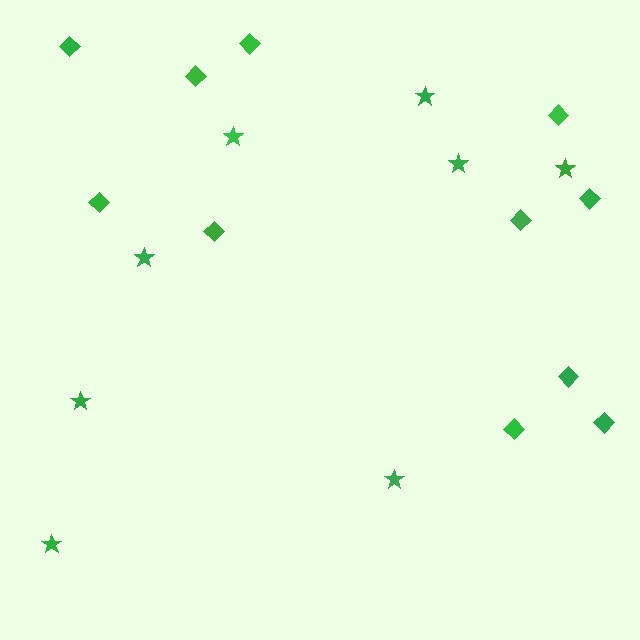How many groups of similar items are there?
There are 2 groups: one group of stars (8) and one group of diamonds (11).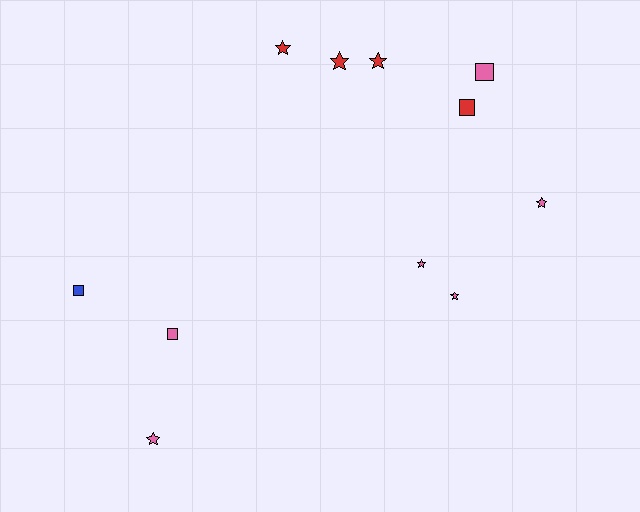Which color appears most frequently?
Pink, with 6 objects.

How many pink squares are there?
There are 2 pink squares.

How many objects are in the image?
There are 11 objects.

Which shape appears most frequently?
Star, with 7 objects.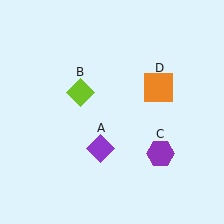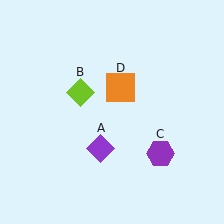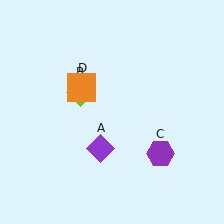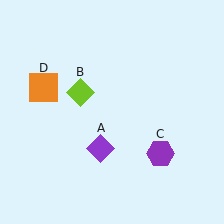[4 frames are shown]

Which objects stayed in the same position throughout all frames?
Purple diamond (object A) and lime diamond (object B) and purple hexagon (object C) remained stationary.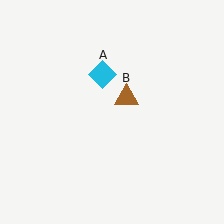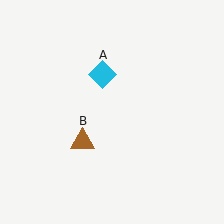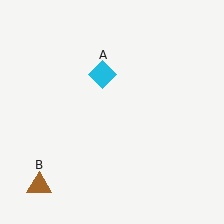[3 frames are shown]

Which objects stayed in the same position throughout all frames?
Cyan diamond (object A) remained stationary.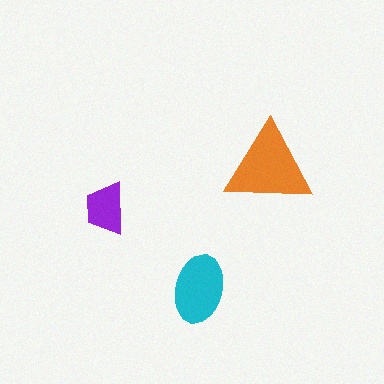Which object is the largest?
The orange triangle.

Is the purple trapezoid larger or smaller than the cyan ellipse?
Smaller.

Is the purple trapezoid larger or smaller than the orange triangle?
Smaller.